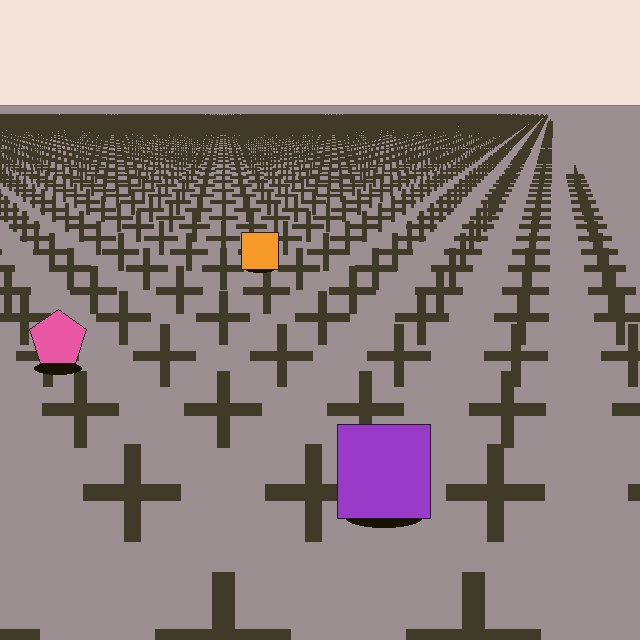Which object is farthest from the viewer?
The orange square is farthest from the viewer. It appears smaller and the ground texture around it is denser.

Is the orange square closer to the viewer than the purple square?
No. The purple square is closer — you can tell from the texture gradient: the ground texture is coarser near it.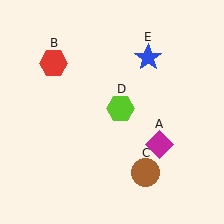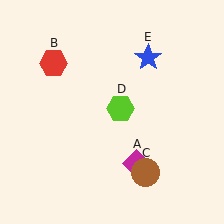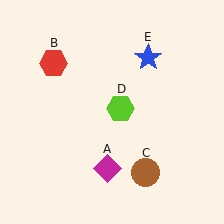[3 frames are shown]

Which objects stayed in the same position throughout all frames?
Red hexagon (object B) and brown circle (object C) and lime hexagon (object D) and blue star (object E) remained stationary.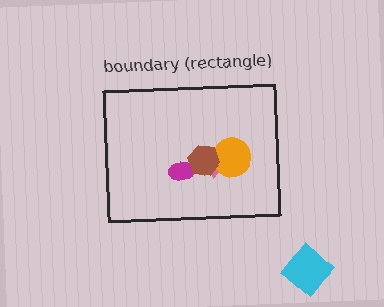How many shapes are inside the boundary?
4 inside, 1 outside.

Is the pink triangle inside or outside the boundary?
Inside.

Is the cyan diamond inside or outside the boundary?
Outside.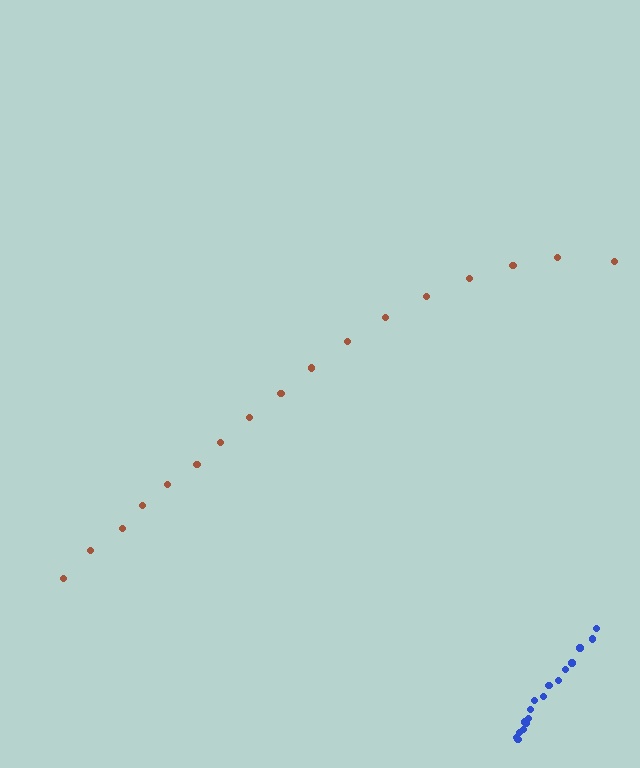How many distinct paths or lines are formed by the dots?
There are 2 distinct paths.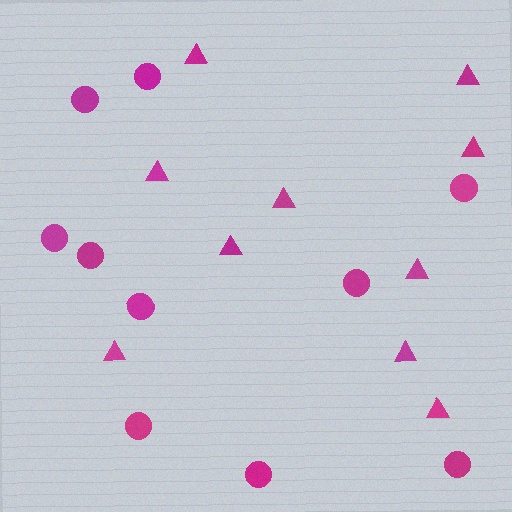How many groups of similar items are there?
There are 2 groups: one group of triangles (10) and one group of circles (10).